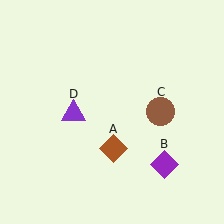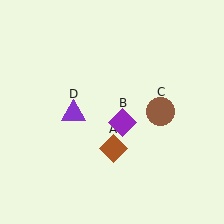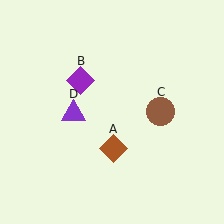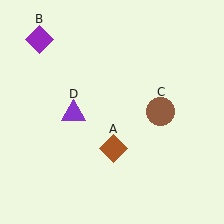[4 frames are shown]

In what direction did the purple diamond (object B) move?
The purple diamond (object B) moved up and to the left.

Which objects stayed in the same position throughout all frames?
Brown diamond (object A) and brown circle (object C) and purple triangle (object D) remained stationary.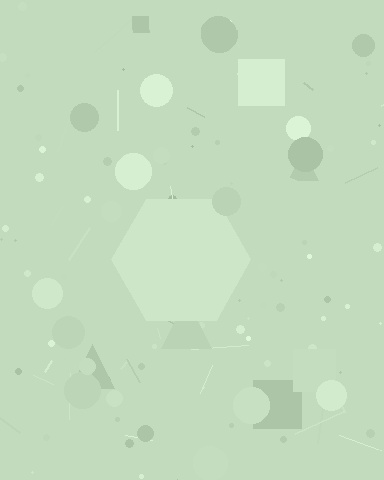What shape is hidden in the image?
A hexagon is hidden in the image.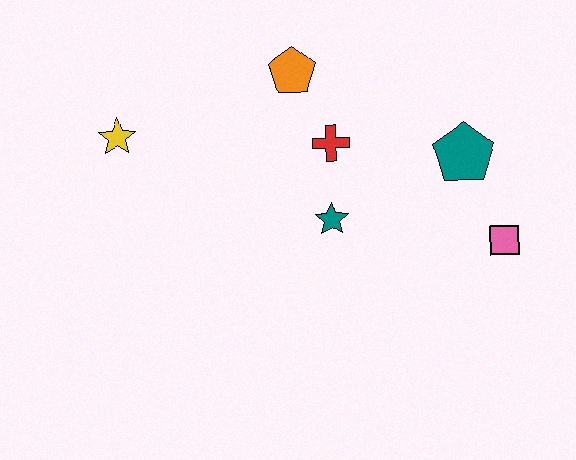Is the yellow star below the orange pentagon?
Yes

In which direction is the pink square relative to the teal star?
The pink square is to the right of the teal star.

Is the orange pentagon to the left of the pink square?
Yes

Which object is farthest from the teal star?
The yellow star is farthest from the teal star.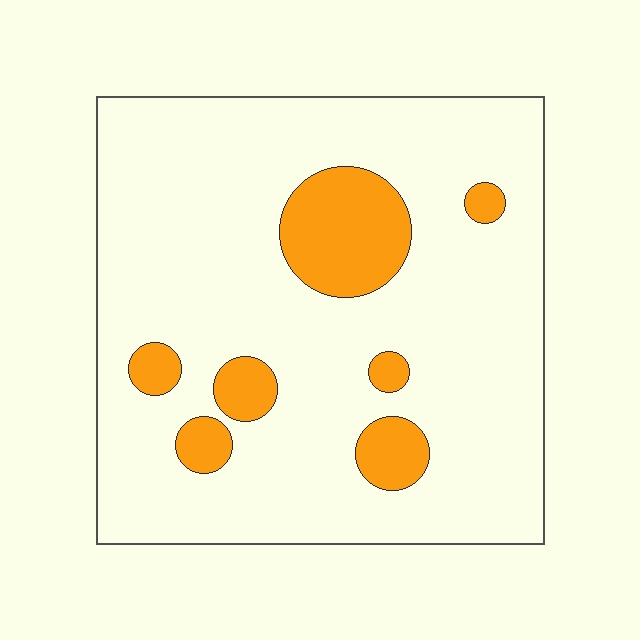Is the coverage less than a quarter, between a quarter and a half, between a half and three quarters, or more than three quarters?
Less than a quarter.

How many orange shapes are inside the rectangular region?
7.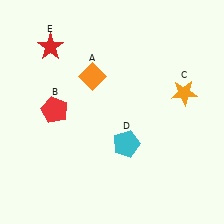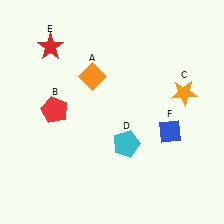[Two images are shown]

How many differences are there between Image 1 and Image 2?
There is 1 difference between the two images.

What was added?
A blue diamond (F) was added in Image 2.